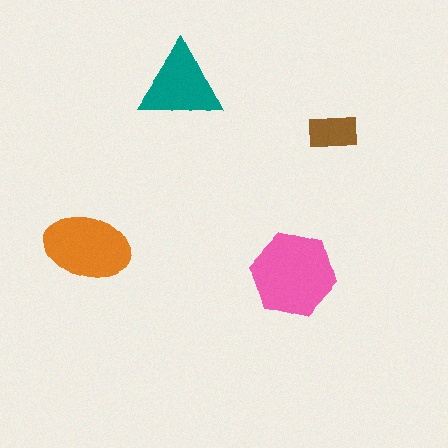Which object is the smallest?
The brown rectangle.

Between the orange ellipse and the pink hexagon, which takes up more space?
The pink hexagon.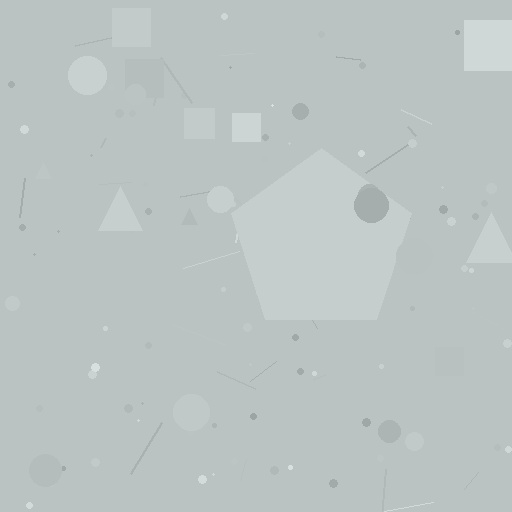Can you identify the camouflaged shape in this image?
The camouflaged shape is a pentagon.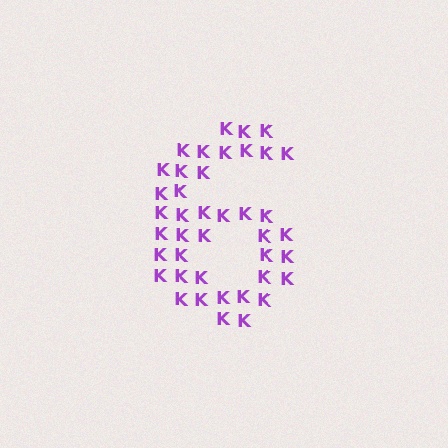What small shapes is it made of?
It is made of small letter K's.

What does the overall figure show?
The overall figure shows the digit 6.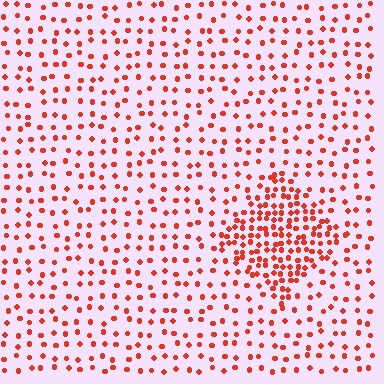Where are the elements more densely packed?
The elements are more densely packed inside the diamond boundary.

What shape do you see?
I see a diamond.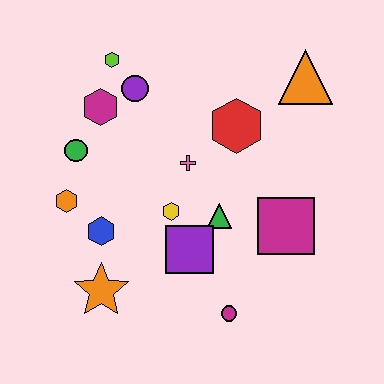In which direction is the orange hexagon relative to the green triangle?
The orange hexagon is to the left of the green triangle.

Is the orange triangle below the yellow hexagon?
No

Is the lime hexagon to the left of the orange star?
No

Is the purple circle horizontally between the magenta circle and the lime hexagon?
Yes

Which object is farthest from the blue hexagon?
The orange triangle is farthest from the blue hexagon.